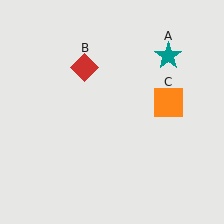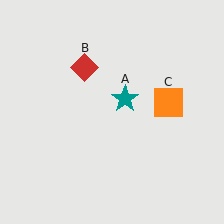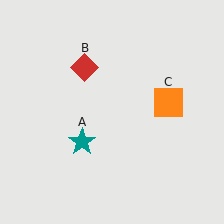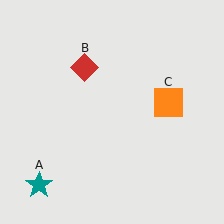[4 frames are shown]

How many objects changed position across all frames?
1 object changed position: teal star (object A).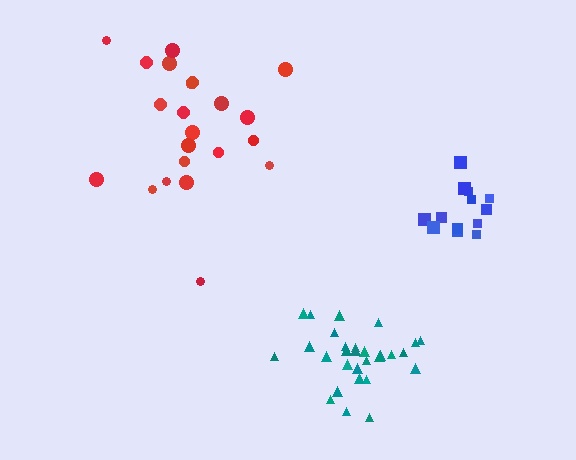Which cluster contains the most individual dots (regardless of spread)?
Teal (29).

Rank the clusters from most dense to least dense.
teal, blue, red.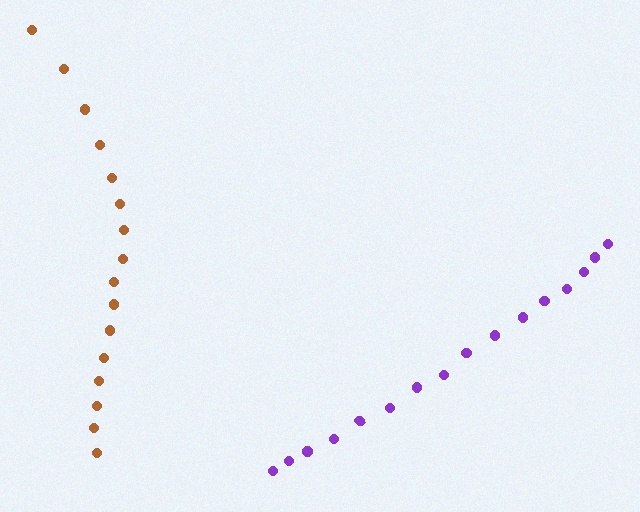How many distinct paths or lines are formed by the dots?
There are 2 distinct paths.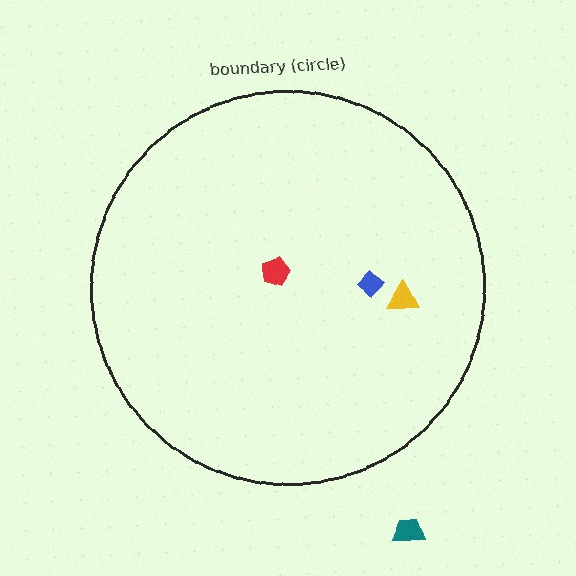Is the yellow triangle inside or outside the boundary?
Inside.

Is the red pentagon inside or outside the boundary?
Inside.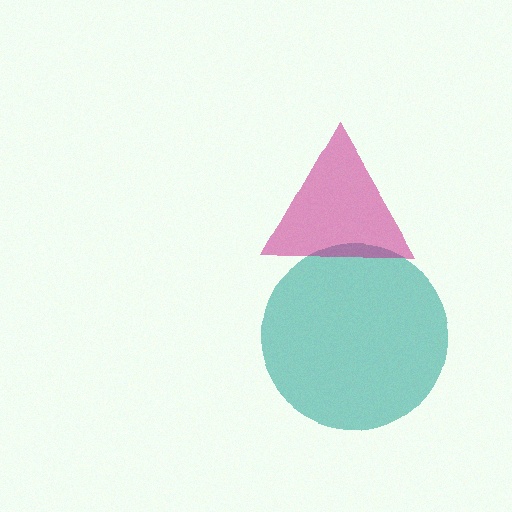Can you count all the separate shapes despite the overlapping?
Yes, there are 2 separate shapes.